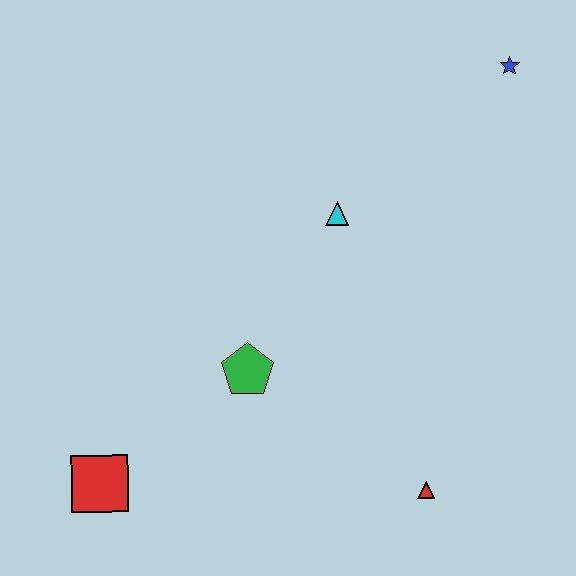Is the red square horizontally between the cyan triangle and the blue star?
No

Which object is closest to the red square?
The green pentagon is closest to the red square.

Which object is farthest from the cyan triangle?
The red square is farthest from the cyan triangle.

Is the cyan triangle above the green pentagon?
Yes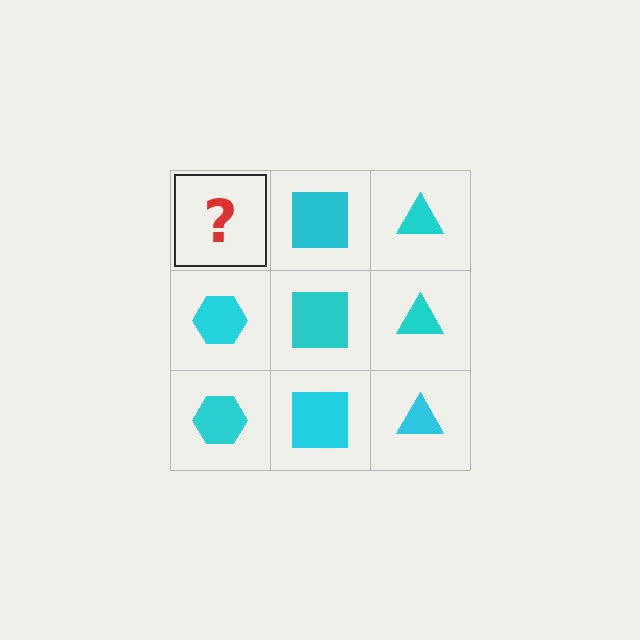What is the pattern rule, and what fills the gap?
The rule is that each column has a consistent shape. The gap should be filled with a cyan hexagon.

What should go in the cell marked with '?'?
The missing cell should contain a cyan hexagon.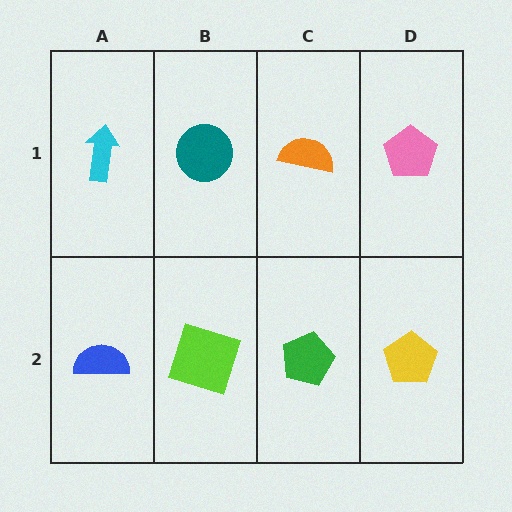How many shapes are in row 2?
4 shapes.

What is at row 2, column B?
A lime square.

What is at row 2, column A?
A blue semicircle.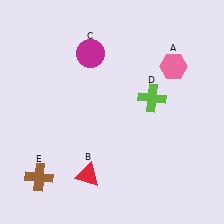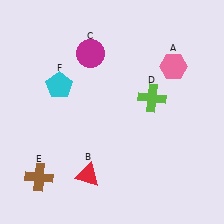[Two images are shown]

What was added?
A cyan pentagon (F) was added in Image 2.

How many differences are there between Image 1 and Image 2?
There is 1 difference between the two images.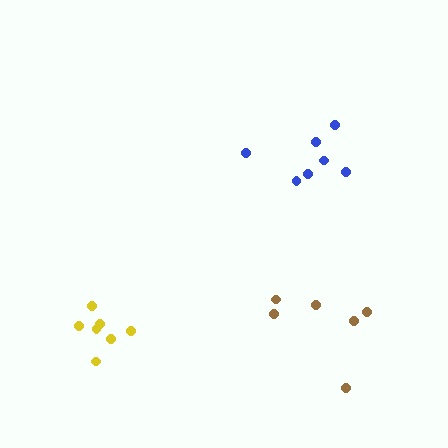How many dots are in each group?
Group 1: 6 dots, Group 2: 7 dots, Group 3: 7 dots (20 total).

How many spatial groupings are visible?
There are 3 spatial groupings.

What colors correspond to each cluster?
The clusters are colored: brown, yellow, blue.